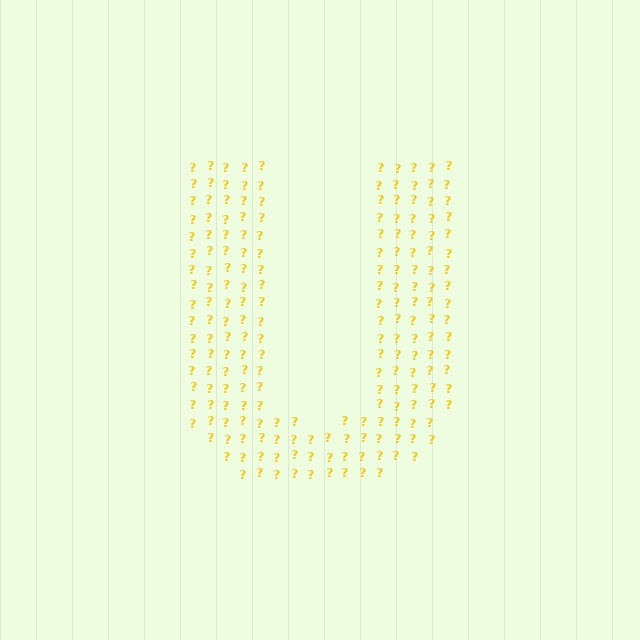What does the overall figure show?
The overall figure shows the letter U.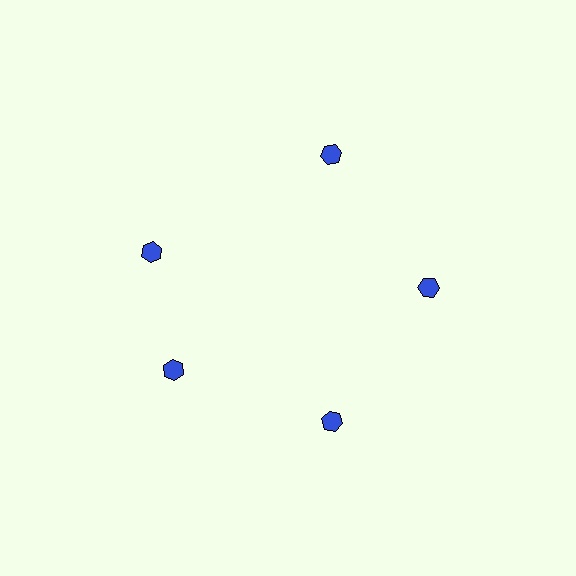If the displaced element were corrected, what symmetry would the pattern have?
It would have 5-fold rotational symmetry — the pattern would map onto itself every 72 degrees.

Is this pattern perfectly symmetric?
No. The 5 blue hexagons are arranged in a ring, but one element near the 10 o'clock position is rotated out of alignment along the ring, breaking the 5-fold rotational symmetry.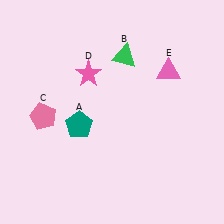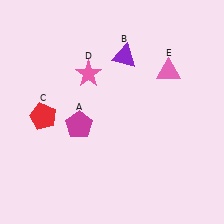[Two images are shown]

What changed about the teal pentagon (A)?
In Image 1, A is teal. In Image 2, it changed to magenta.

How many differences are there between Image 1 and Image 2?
There are 3 differences between the two images.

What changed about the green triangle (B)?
In Image 1, B is green. In Image 2, it changed to purple.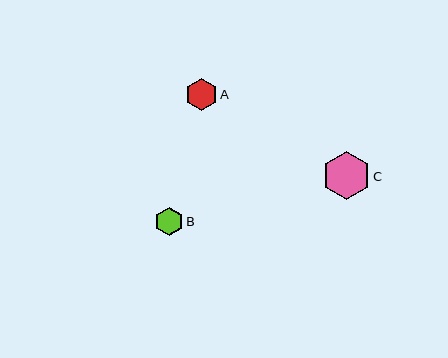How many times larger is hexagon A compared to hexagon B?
Hexagon A is approximately 1.1 times the size of hexagon B.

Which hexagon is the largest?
Hexagon C is the largest with a size of approximately 48 pixels.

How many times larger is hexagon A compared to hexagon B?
Hexagon A is approximately 1.1 times the size of hexagon B.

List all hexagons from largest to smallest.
From largest to smallest: C, A, B.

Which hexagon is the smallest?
Hexagon B is the smallest with a size of approximately 28 pixels.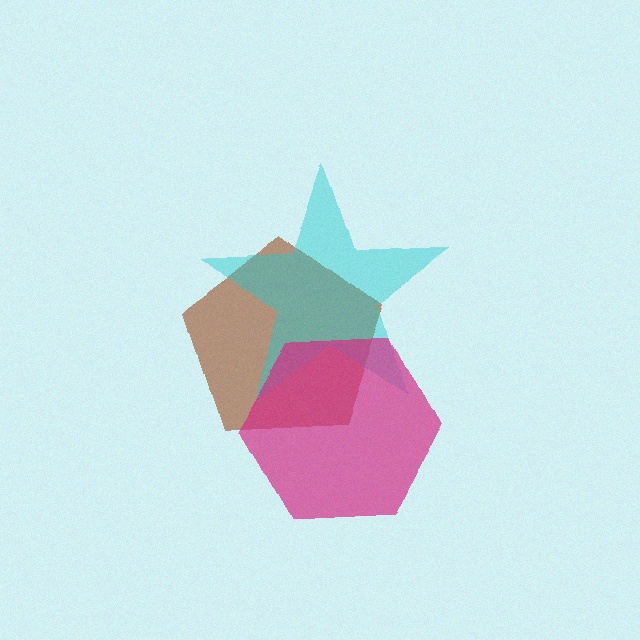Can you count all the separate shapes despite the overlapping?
Yes, there are 3 separate shapes.